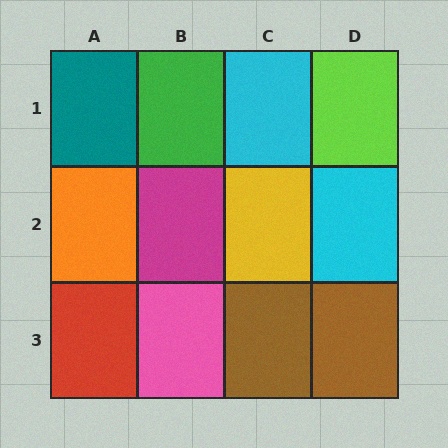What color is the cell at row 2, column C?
Yellow.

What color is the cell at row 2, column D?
Cyan.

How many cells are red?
1 cell is red.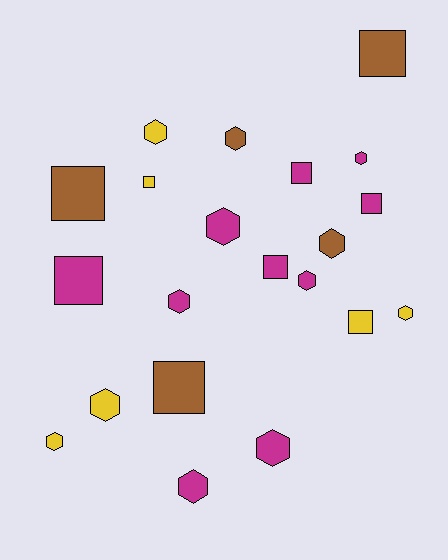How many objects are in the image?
There are 21 objects.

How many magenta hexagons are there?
There are 6 magenta hexagons.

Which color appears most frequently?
Magenta, with 10 objects.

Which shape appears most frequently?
Hexagon, with 12 objects.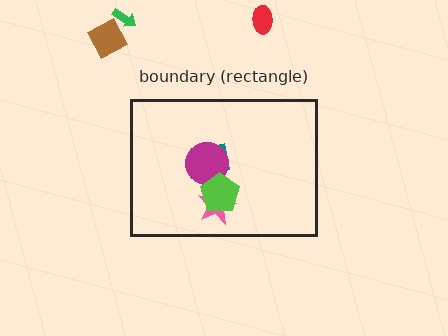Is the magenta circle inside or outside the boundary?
Inside.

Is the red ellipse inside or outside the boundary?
Outside.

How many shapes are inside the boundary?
4 inside, 3 outside.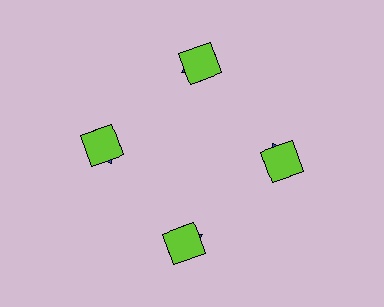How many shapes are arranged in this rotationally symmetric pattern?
There are 8 shapes, arranged in 4 groups of 2.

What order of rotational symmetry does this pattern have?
This pattern has 4-fold rotational symmetry.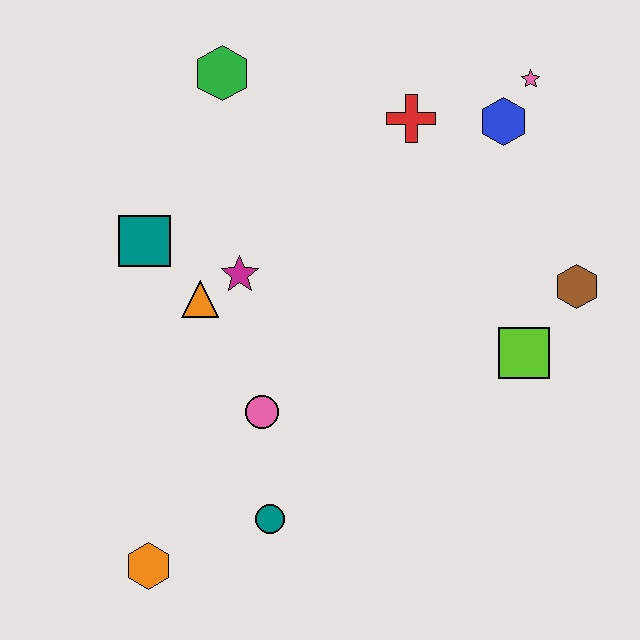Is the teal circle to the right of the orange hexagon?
Yes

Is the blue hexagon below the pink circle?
No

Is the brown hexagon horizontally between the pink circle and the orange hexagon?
No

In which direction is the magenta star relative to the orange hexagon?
The magenta star is above the orange hexagon.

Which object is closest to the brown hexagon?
The lime square is closest to the brown hexagon.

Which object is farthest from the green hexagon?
The orange hexagon is farthest from the green hexagon.